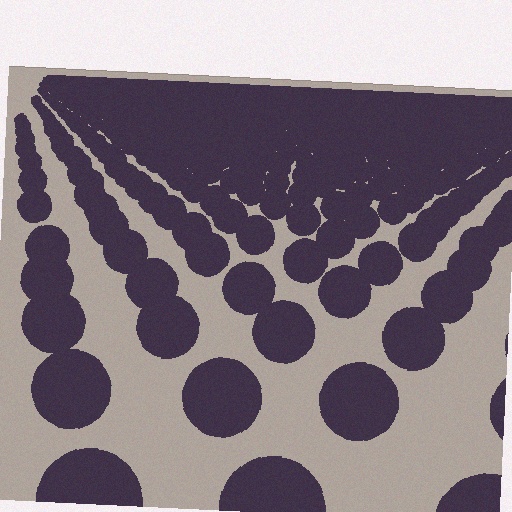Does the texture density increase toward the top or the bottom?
Density increases toward the top.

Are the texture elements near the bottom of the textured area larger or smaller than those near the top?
Larger. Near the bottom, elements are closer to the viewer and appear at a bigger on-screen size.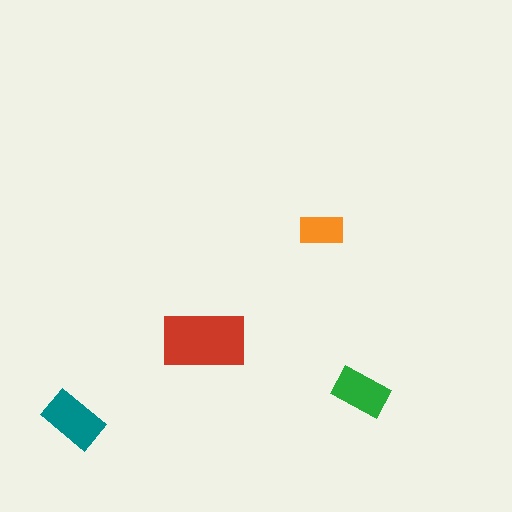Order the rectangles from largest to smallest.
the red one, the teal one, the green one, the orange one.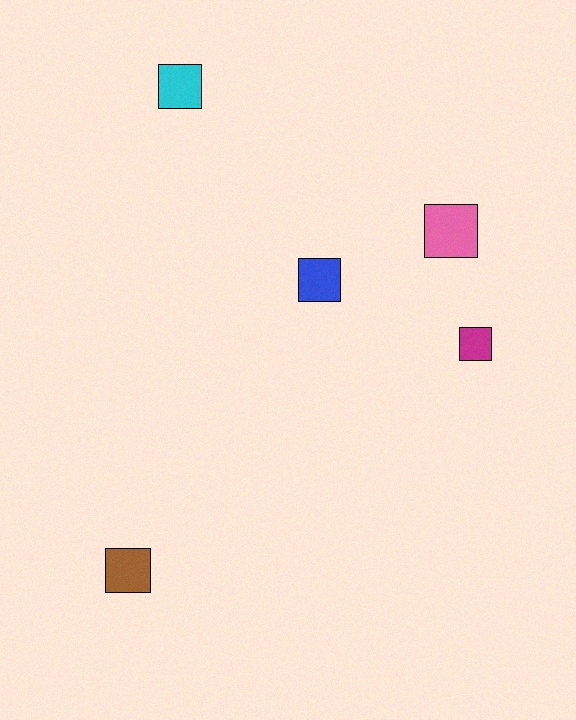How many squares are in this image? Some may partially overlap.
There are 5 squares.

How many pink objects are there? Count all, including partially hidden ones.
There is 1 pink object.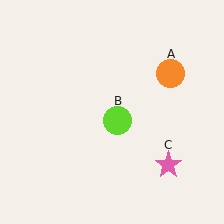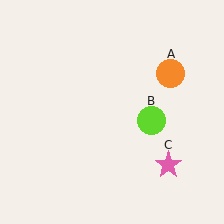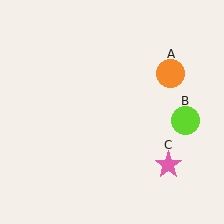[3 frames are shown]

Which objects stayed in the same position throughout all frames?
Orange circle (object A) and pink star (object C) remained stationary.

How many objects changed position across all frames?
1 object changed position: lime circle (object B).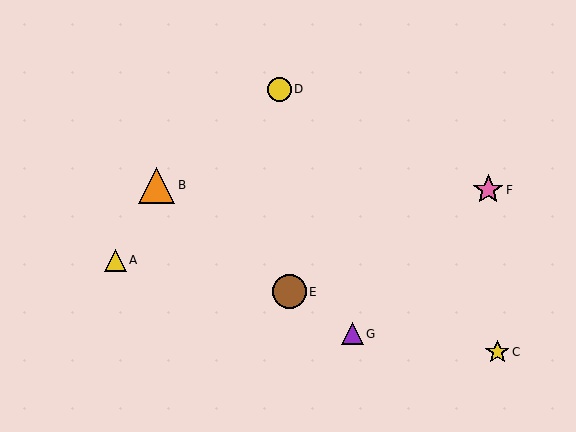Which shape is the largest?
The orange triangle (labeled B) is the largest.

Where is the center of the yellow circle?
The center of the yellow circle is at (279, 89).